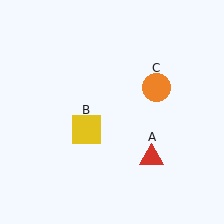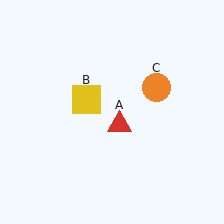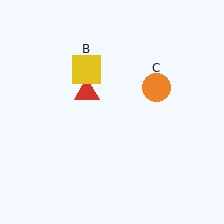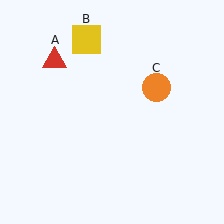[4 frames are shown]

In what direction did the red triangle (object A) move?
The red triangle (object A) moved up and to the left.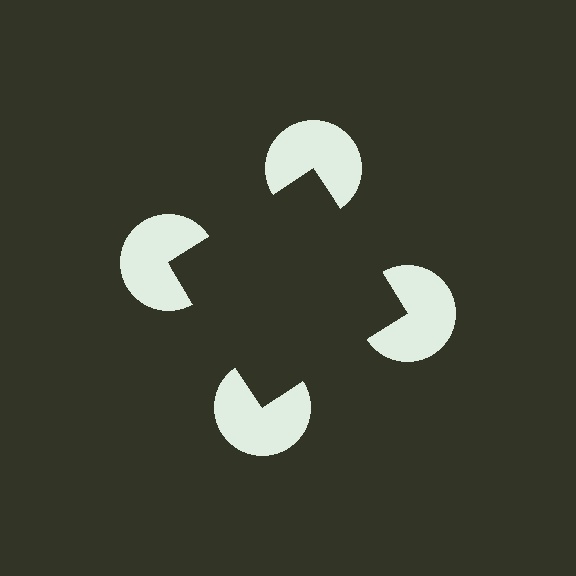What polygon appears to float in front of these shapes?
An illusory square — its edges are inferred from the aligned wedge cuts in the pac-man discs, not physically drawn.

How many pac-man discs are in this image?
There are 4 — one at each vertex of the illusory square.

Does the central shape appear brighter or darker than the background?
It typically appears slightly darker than the background, even though no actual brightness change is drawn.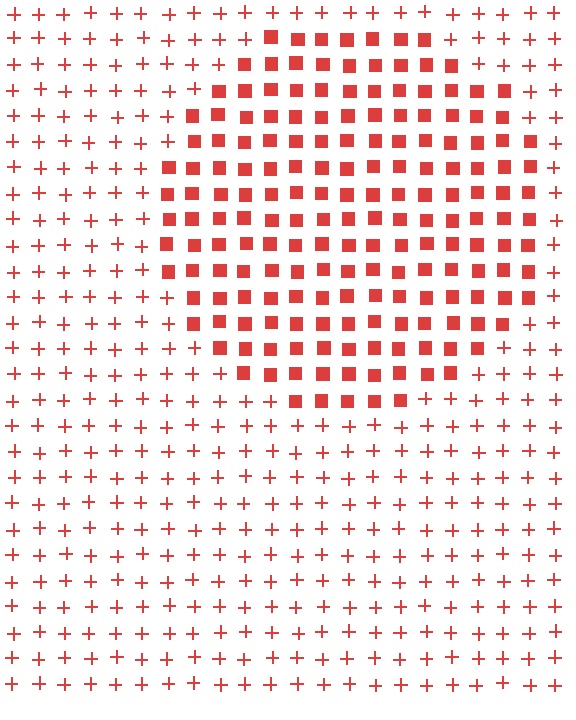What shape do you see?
I see a circle.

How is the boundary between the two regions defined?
The boundary is defined by a change in element shape: squares inside vs. plus signs outside. All elements share the same color and spacing.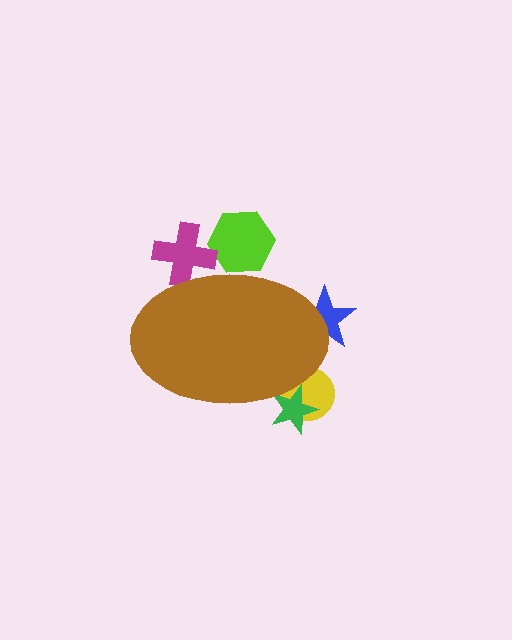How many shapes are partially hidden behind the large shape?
5 shapes are partially hidden.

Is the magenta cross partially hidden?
Yes, the magenta cross is partially hidden behind the brown ellipse.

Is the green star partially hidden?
Yes, the green star is partially hidden behind the brown ellipse.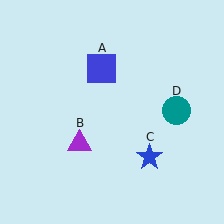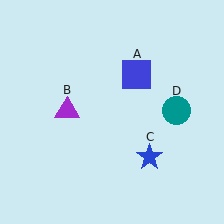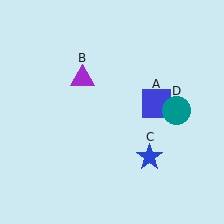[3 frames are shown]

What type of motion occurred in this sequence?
The blue square (object A), purple triangle (object B) rotated clockwise around the center of the scene.